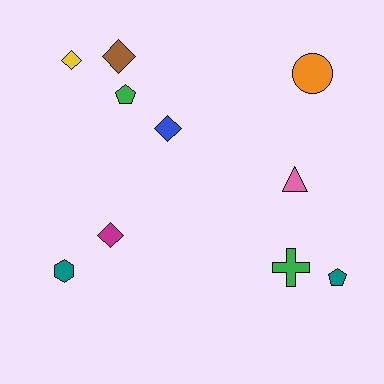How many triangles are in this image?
There is 1 triangle.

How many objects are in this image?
There are 10 objects.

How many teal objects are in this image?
There are 2 teal objects.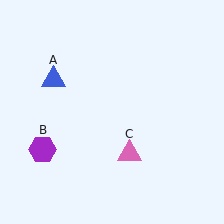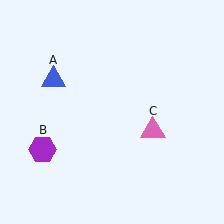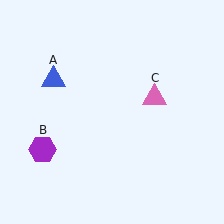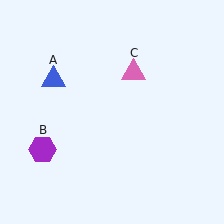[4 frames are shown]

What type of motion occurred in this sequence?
The pink triangle (object C) rotated counterclockwise around the center of the scene.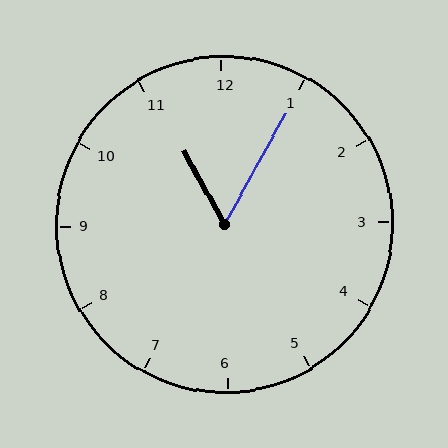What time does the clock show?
11:05.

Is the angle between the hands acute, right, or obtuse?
It is acute.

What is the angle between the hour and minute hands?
Approximately 58 degrees.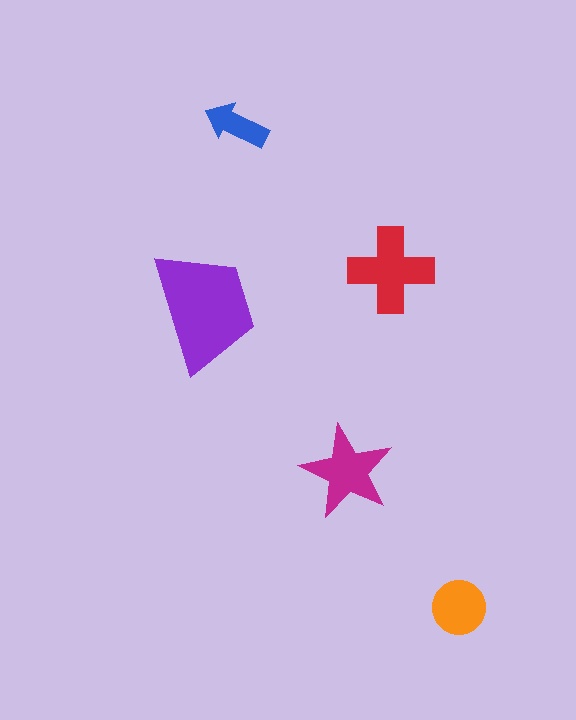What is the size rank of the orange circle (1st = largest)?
4th.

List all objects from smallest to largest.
The blue arrow, the orange circle, the magenta star, the red cross, the purple trapezoid.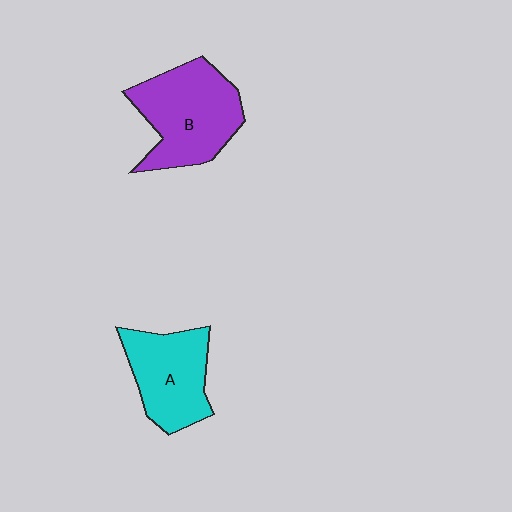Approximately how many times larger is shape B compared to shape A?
Approximately 1.3 times.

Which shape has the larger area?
Shape B (purple).